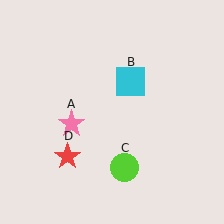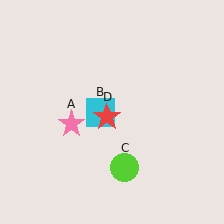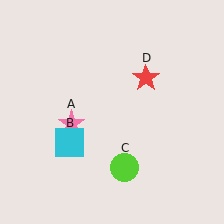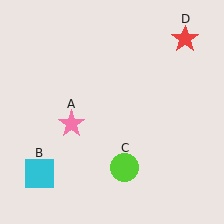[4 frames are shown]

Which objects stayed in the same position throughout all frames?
Pink star (object A) and lime circle (object C) remained stationary.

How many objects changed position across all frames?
2 objects changed position: cyan square (object B), red star (object D).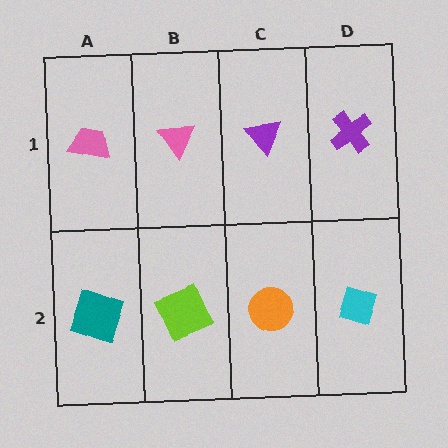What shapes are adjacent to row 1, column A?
A teal square (row 2, column A), a pink triangle (row 1, column B).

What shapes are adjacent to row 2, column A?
A pink trapezoid (row 1, column A), a lime square (row 2, column B).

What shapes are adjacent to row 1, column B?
A lime square (row 2, column B), a pink trapezoid (row 1, column A), a purple triangle (row 1, column C).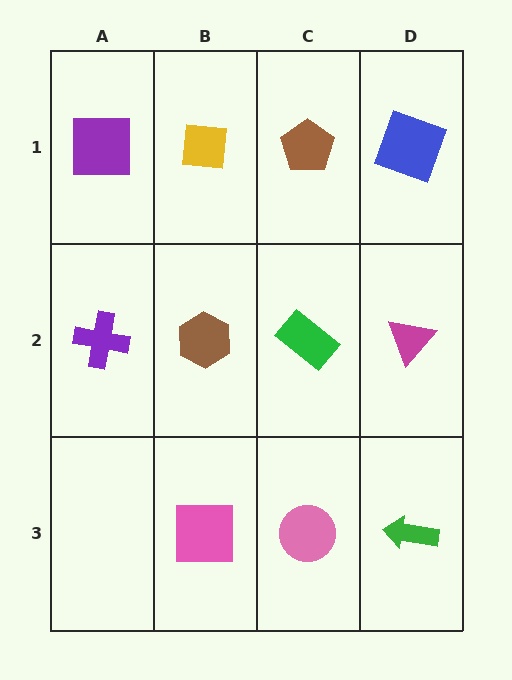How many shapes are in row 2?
4 shapes.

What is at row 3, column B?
A pink square.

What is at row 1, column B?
A yellow square.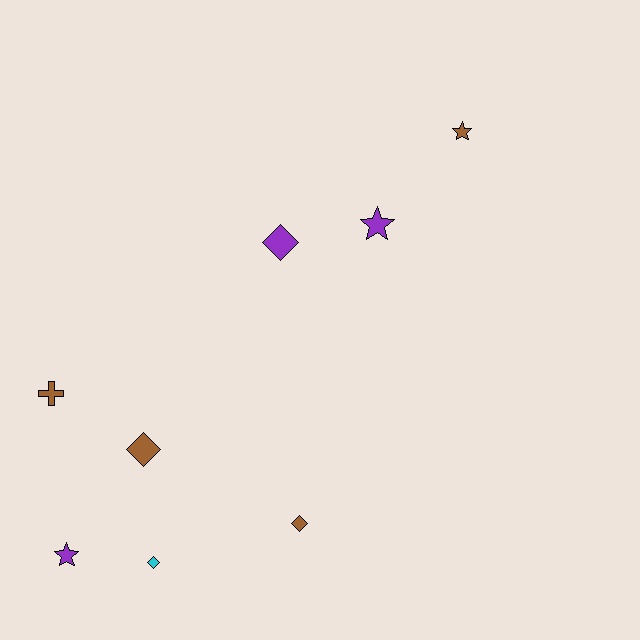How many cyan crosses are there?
There are no cyan crosses.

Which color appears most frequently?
Brown, with 4 objects.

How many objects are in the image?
There are 8 objects.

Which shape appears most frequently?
Diamond, with 4 objects.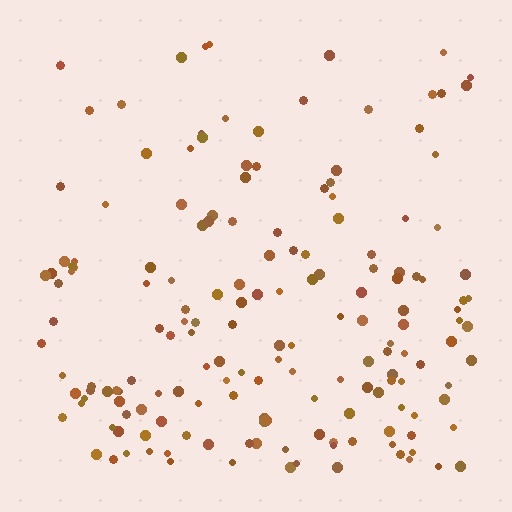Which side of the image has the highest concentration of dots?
The bottom.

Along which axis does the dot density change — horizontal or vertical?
Vertical.